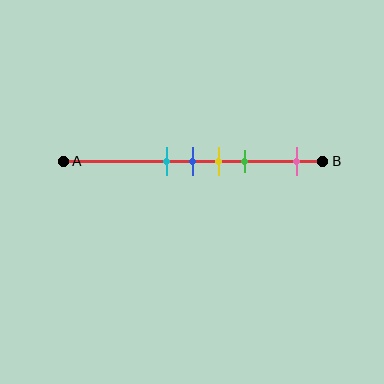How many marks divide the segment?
There are 5 marks dividing the segment.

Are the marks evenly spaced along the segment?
No, the marks are not evenly spaced.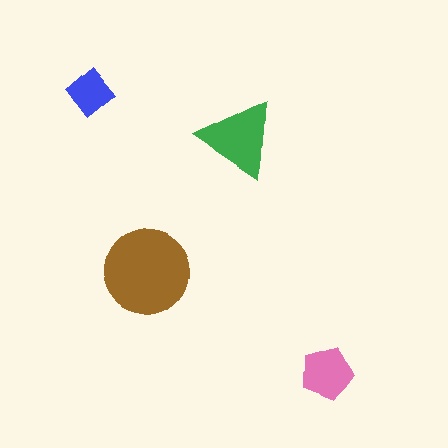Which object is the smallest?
The blue diamond.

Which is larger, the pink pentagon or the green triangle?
The green triangle.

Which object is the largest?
The brown circle.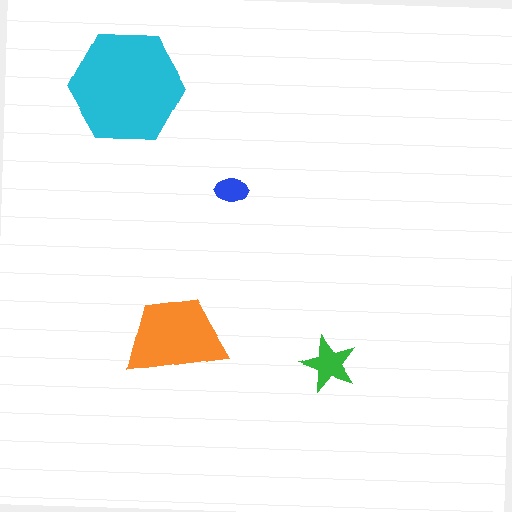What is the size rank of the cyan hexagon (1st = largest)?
1st.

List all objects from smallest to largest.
The blue ellipse, the green star, the orange trapezoid, the cyan hexagon.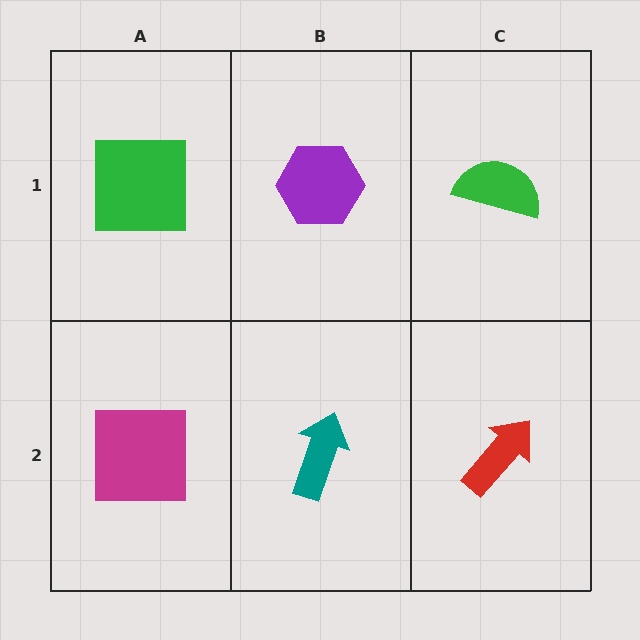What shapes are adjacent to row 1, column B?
A teal arrow (row 2, column B), a green square (row 1, column A), a green semicircle (row 1, column C).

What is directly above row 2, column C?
A green semicircle.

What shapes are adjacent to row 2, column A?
A green square (row 1, column A), a teal arrow (row 2, column B).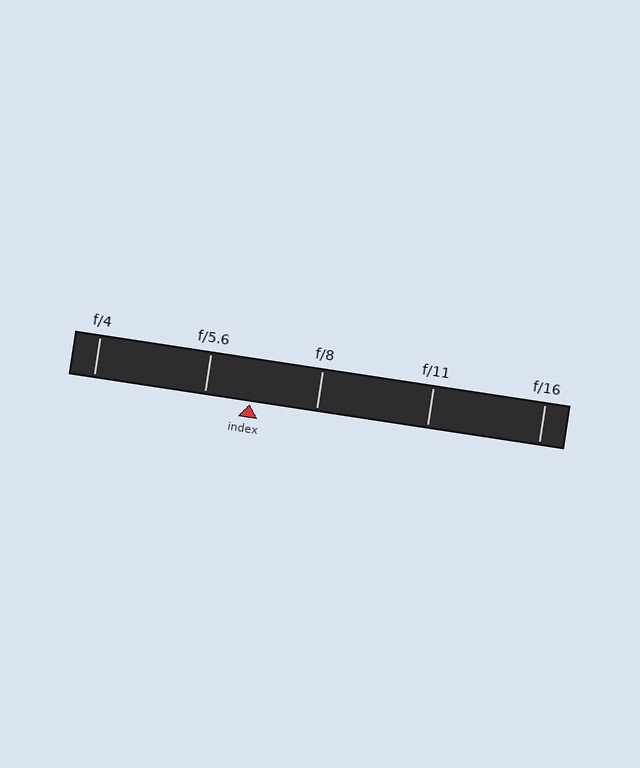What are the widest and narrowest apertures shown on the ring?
The widest aperture shown is f/4 and the narrowest is f/16.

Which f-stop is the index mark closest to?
The index mark is closest to f/5.6.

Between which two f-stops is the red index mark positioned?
The index mark is between f/5.6 and f/8.